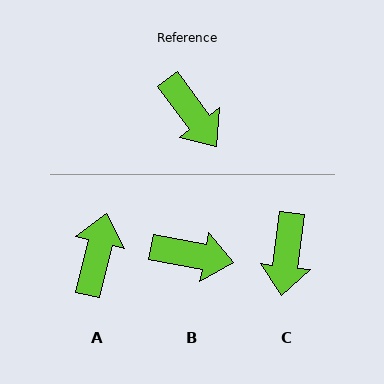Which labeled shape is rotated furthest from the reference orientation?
A, about 131 degrees away.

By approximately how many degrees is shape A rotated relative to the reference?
Approximately 131 degrees counter-clockwise.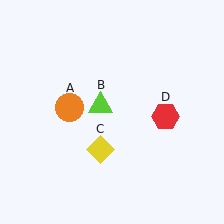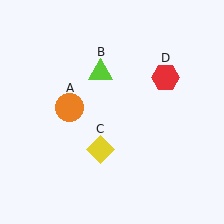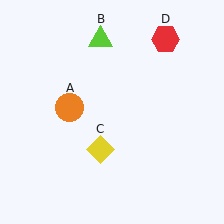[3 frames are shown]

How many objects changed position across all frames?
2 objects changed position: lime triangle (object B), red hexagon (object D).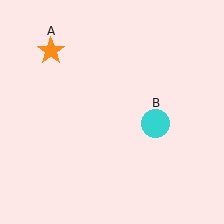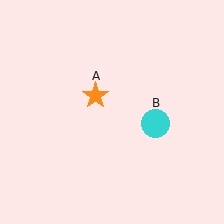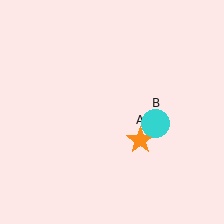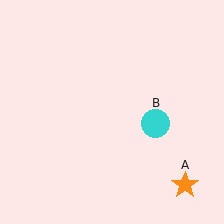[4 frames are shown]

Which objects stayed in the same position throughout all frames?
Cyan circle (object B) remained stationary.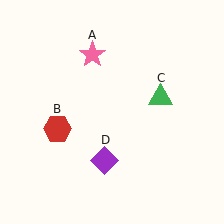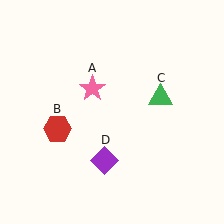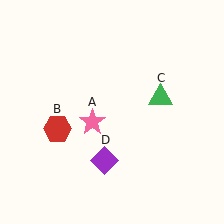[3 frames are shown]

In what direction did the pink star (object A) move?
The pink star (object A) moved down.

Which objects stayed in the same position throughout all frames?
Red hexagon (object B) and green triangle (object C) and purple diamond (object D) remained stationary.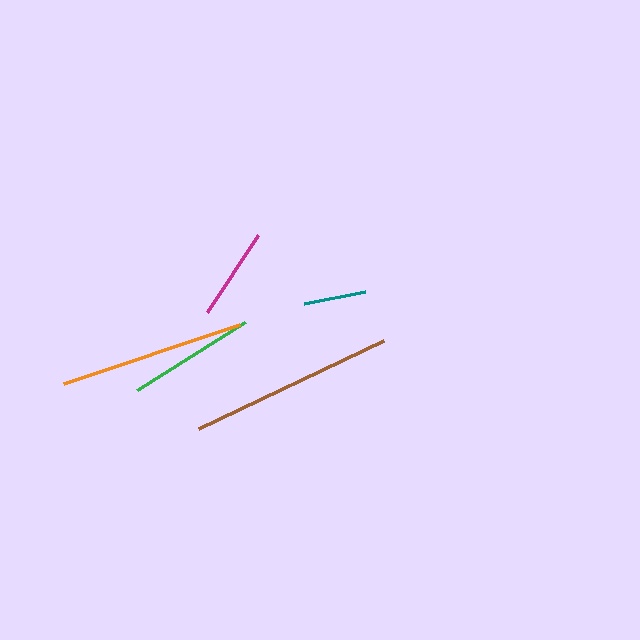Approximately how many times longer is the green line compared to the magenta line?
The green line is approximately 1.4 times the length of the magenta line.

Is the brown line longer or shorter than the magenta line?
The brown line is longer than the magenta line.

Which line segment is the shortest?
The teal line is the shortest at approximately 62 pixels.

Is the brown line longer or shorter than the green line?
The brown line is longer than the green line.